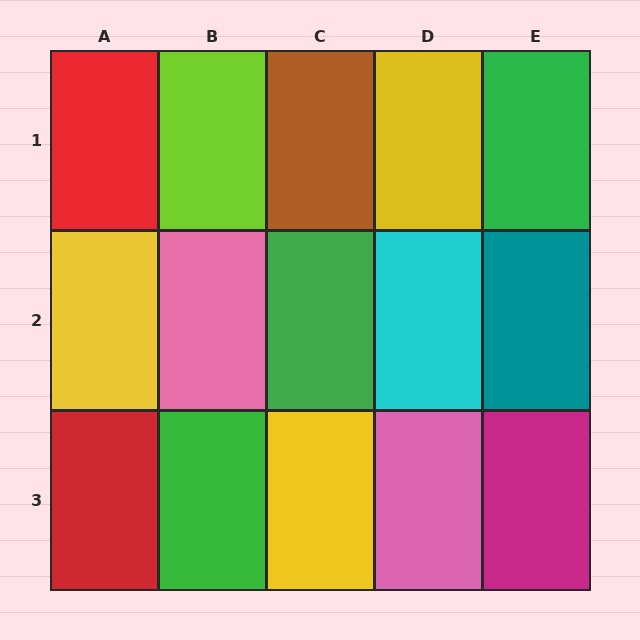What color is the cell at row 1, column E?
Green.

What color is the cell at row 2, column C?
Green.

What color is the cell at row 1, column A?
Red.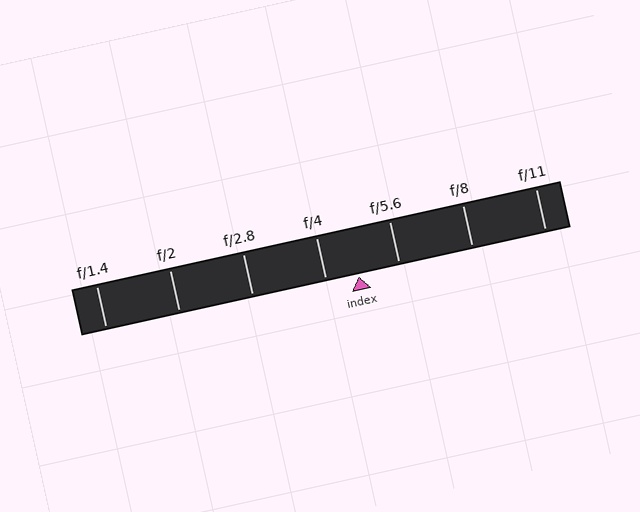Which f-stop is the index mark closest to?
The index mark is closest to f/4.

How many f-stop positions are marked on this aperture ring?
There are 7 f-stop positions marked.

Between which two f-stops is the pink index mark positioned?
The index mark is between f/4 and f/5.6.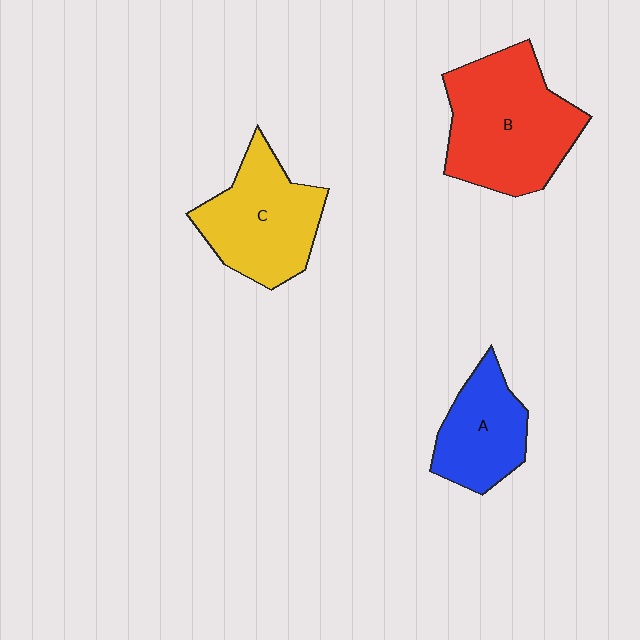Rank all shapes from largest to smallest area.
From largest to smallest: B (red), C (yellow), A (blue).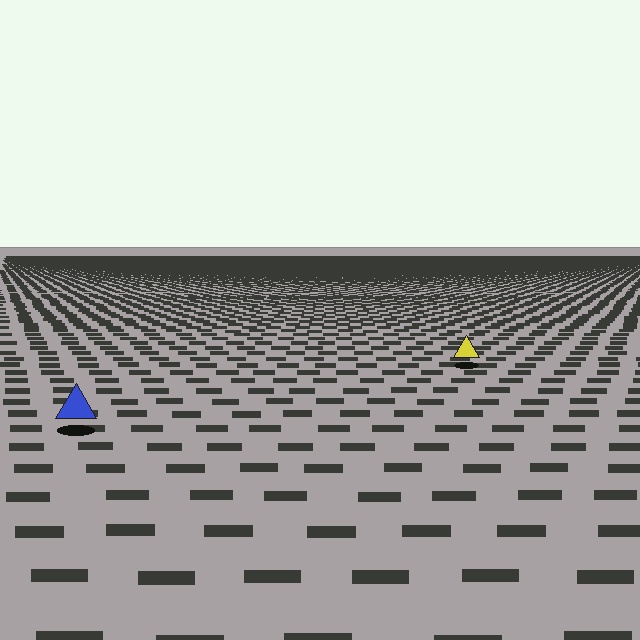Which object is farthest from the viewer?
The yellow triangle is farthest from the viewer. It appears smaller and the ground texture around it is denser.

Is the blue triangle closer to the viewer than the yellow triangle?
Yes. The blue triangle is closer — you can tell from the texture gradient: the ground texture is coarser near it.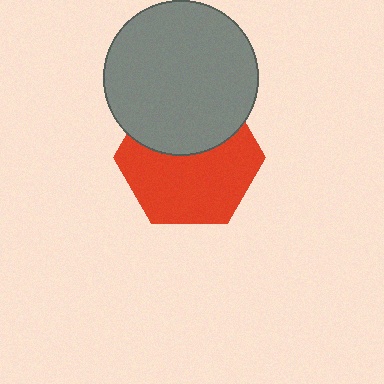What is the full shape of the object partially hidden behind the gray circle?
The partially hidden object is a red hexagon.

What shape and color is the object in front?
The object in front is a gray circle.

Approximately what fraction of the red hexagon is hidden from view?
Roughly 39% of the red hexagon is hidden behind the gray circle.